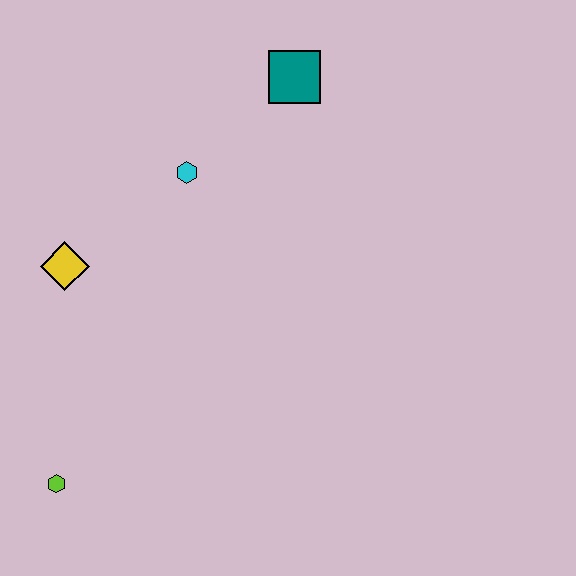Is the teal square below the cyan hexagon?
No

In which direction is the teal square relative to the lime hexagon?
The teal square is above the lime hexagon.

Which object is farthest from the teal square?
The lime hexagon is farthest from the teal square.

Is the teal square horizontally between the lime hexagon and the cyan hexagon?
No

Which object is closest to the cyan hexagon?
The teal square is closest to the cyan hexagon.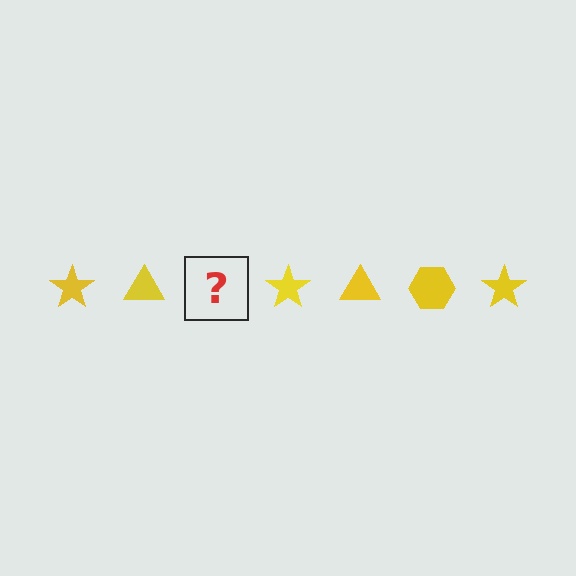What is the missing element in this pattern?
The missing element is a yellow hexagon.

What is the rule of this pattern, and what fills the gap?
The rule is that the pattern cycles through star, triangle, hexagon shapes in yellow. The gap should be filled with a yellow hexagon.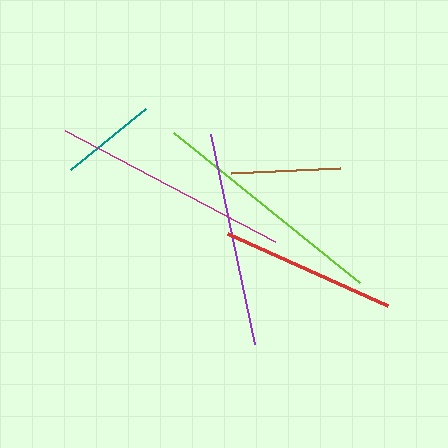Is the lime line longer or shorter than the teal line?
The lime line is longer than the teal line.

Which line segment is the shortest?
The teal line is the shortest at approximately 97 pixels.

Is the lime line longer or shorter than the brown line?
The lime line is longer than the brown line.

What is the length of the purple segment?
The purple segment is approximately 215 pixels long.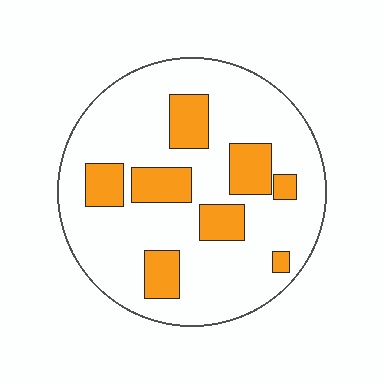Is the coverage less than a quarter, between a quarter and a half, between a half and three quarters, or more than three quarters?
Less than a quarter.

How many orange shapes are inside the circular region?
8.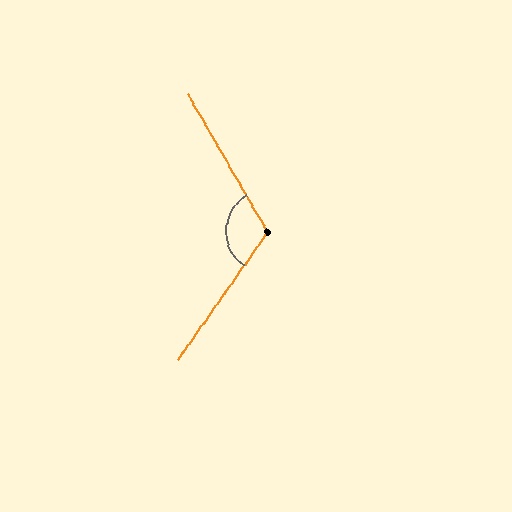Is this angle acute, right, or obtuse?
It is obtuse.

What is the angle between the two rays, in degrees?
Approximately 115 degrees.